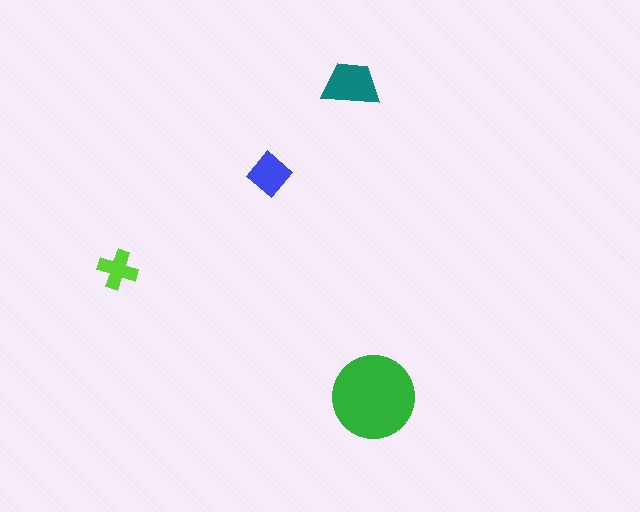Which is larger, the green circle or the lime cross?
The green circle.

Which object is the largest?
The green circle.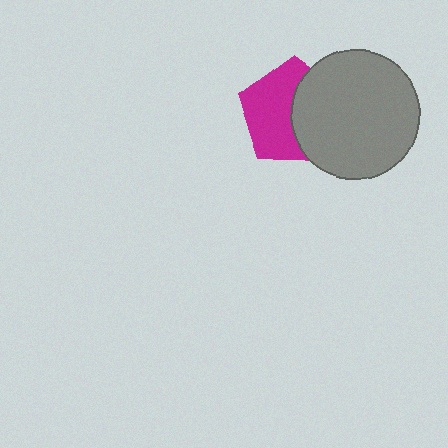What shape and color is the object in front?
The object in front is a gray circle.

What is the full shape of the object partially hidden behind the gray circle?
The partially hidden object is a magenta pentagon.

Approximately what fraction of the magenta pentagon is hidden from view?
Roughly 45% of the magenta pentagon is hidden behind the gray circle.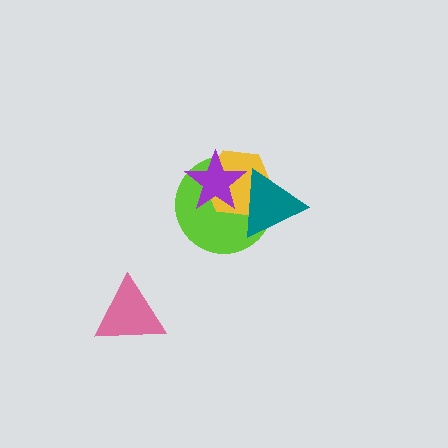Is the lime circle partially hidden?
Yes, it is partially covered by another shape.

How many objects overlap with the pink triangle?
0 objects overlap with the pink triangle.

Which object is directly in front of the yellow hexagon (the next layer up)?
The teal triangle is directly in front of the yellow hexagon.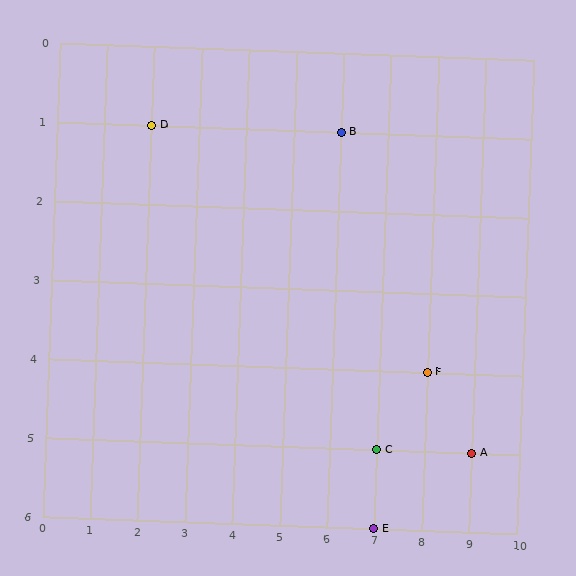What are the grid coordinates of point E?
Point E is at grid coordinates (7, 6).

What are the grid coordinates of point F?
Point F is at grid coordinates (8, 4).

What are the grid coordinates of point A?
Point A is at grid coordinates (9, 5).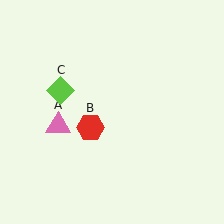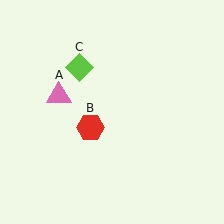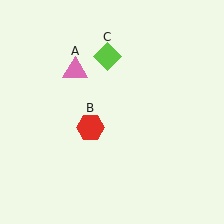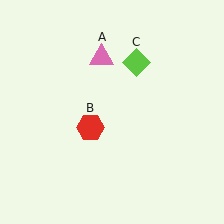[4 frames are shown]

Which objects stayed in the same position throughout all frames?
Red hexagon (object B) remained stationary.